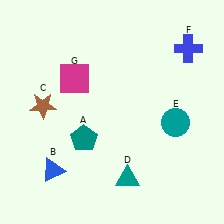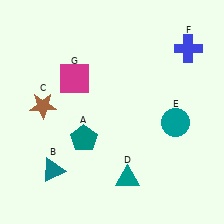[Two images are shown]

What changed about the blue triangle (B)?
In Image 1, B is blue. In Image 2, it changed to teal.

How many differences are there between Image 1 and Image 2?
There is 1 difference between the two images.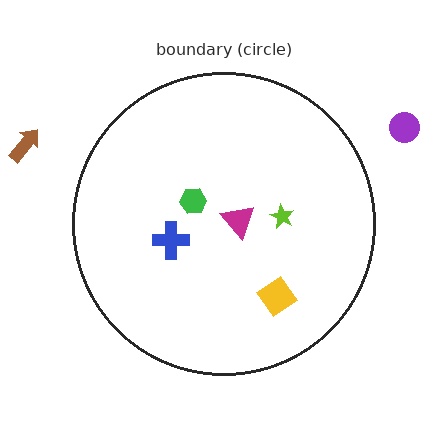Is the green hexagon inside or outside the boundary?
Inside.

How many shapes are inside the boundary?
5 inside, 2 outside.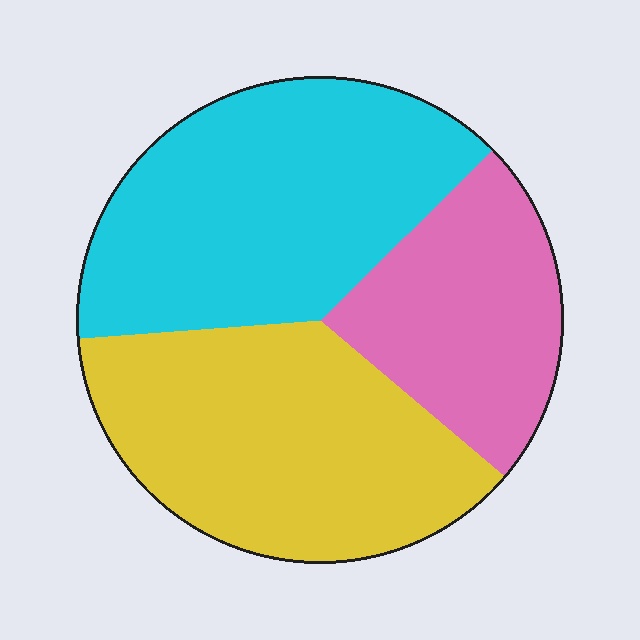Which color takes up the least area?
Pink, at roughly 25%.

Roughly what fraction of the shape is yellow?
Yellow covers roughly 40% of the shape.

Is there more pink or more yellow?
Yellow.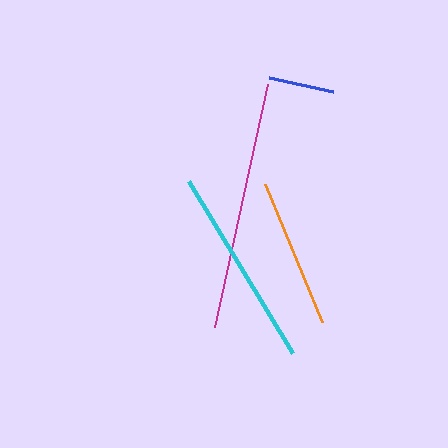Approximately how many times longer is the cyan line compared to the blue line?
The cyan line is approximately 3.1 times the length of the blue line.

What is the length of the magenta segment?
The magenta segment is approximately 248 pixels long.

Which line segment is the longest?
The magenta line is the longest at approximately 248 pixels.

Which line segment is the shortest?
The blue line is the shortest at approximately 66 pixels.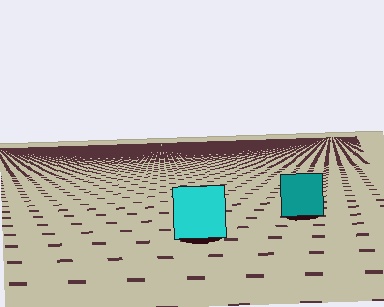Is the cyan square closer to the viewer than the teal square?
Yes. The cyan square is closer — you can tell from the texture gradient: the ground texture is coarser near it.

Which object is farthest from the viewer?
The teal square is farthest from the viewer. It appears smaller and the ground texture around it is denser.